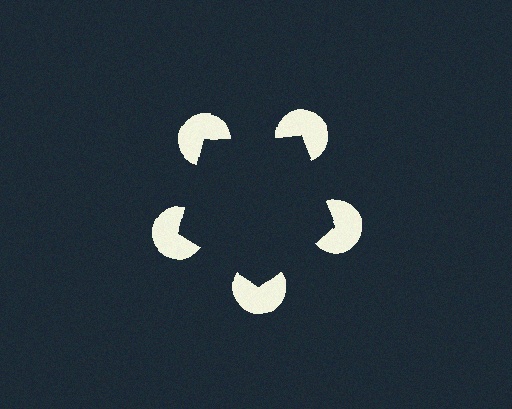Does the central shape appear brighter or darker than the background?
It typically appears slightly darker than the background, even though no actual brightness change is drawn.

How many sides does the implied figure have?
5 sides.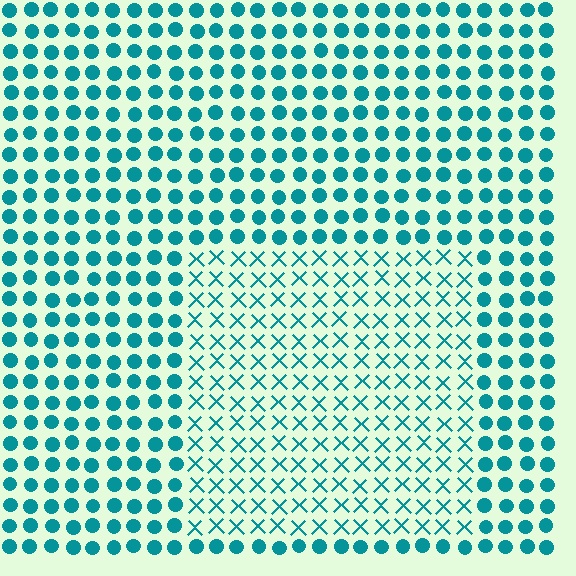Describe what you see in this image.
The image is filled with small teal elements arranged in a uniform grid. A rectangle-shaped region contains X marks, while the surrounding area contains circles. The boundary is defined purely by the change in element shape.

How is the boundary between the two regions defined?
The boundary is defined by a change in element shape: X marks inside vs. circles outside. All elements share the same color and spacing.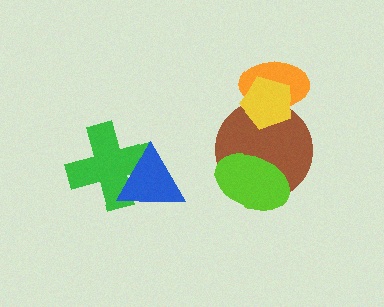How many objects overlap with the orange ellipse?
2 objects overlap with the orange ellipse.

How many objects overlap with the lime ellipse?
1 object overlaps with the lime ellipse.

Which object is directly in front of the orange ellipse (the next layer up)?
The brown circle is directly in front of the orange ellipse.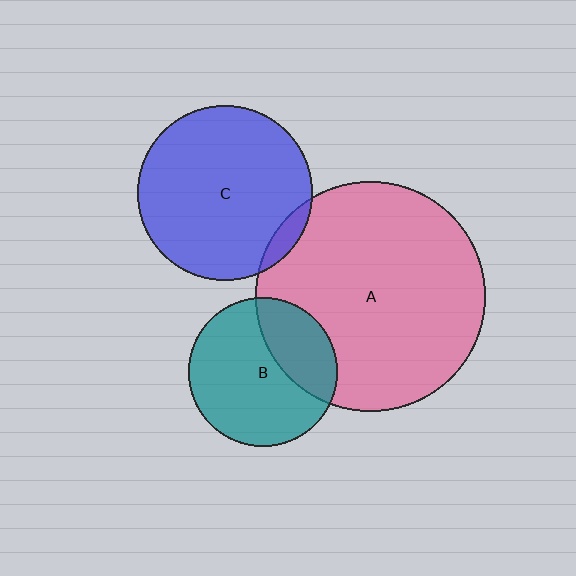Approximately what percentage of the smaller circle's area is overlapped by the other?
Approximately 5%.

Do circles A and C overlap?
Yes.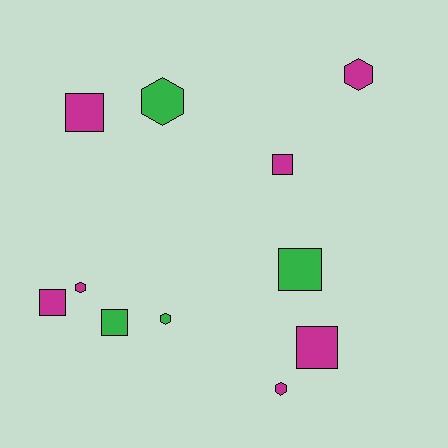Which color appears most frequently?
Magenta, with 7 objects.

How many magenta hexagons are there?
There are 3 magenta hexagons.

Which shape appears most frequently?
Square, with 6 objects.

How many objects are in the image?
There are 11 objects.